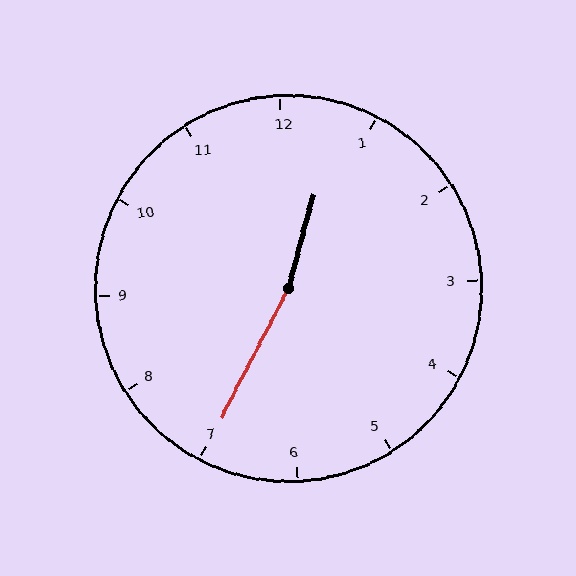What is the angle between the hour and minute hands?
Approximately 168 degrees.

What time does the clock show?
12:35.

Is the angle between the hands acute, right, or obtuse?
It is obtuse.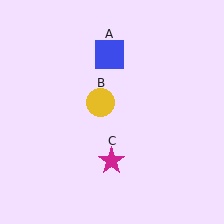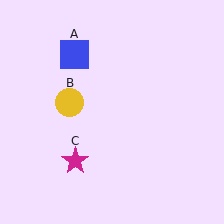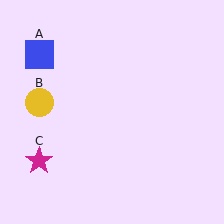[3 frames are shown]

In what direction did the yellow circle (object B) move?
The yellow circle (object B) moved left.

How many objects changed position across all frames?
3 objects changed position: blue square (object A), yellow circle (object B), magenta star (object C).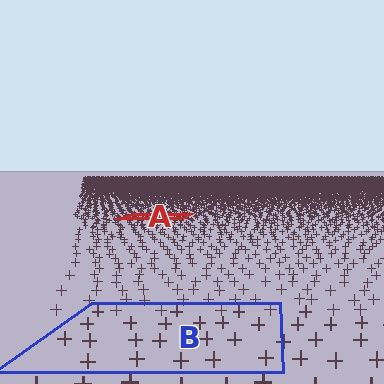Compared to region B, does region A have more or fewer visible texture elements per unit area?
Region A has more texture elements per unit area — they are packed more densely because it is farther away.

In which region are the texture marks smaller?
The texture marks are smaller in region A, because it is farther away.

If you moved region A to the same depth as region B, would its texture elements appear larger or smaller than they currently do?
They would appear larger. At a closer depth, the same texture elements are projected at a bigger on-screen size.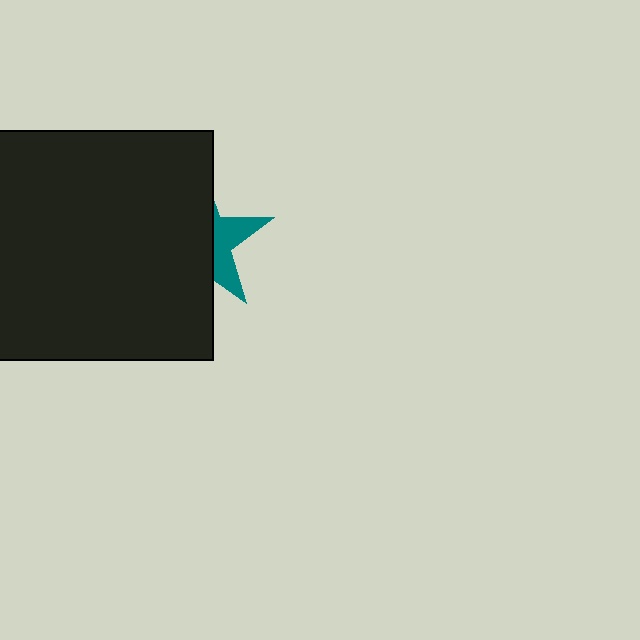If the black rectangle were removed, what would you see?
You would see the complete teal star.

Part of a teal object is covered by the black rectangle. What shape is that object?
It is a star.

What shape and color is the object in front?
The object in front is a black rectangle.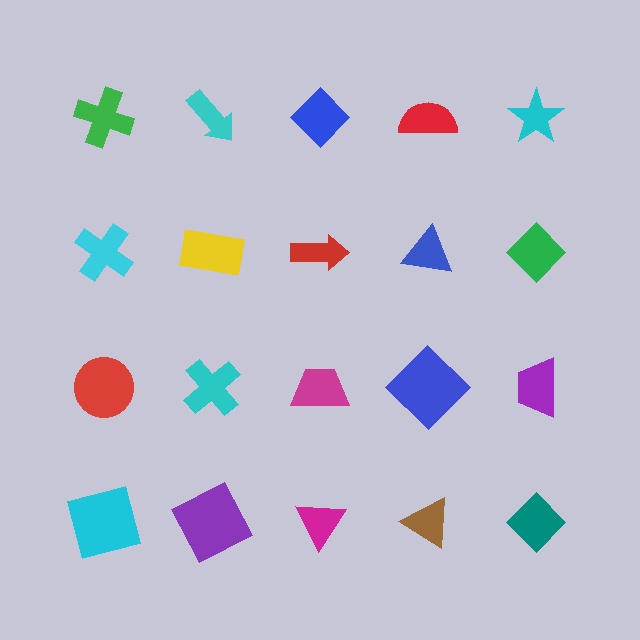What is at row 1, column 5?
A cyan star.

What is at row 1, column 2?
A cyan arrow.